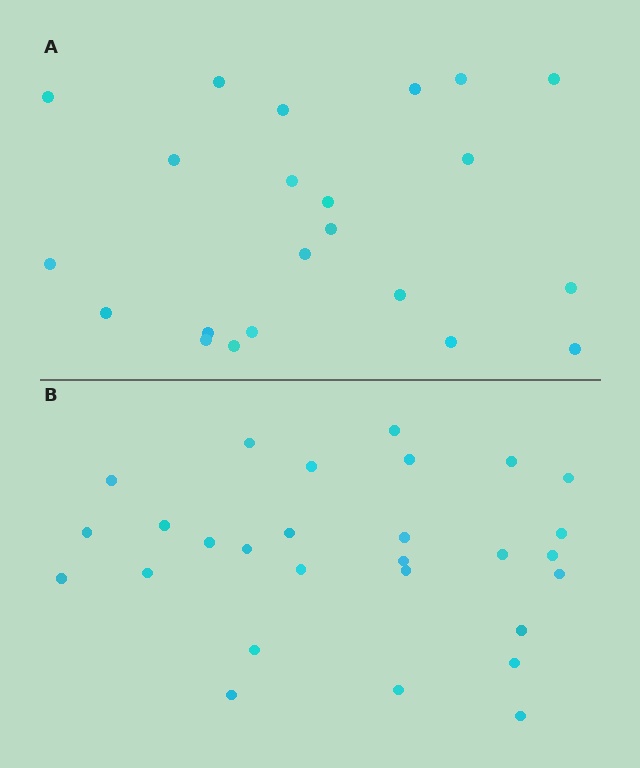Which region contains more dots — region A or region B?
Region B (the bottom region) has more dots.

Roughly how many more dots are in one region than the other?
Region B has about 6 more dots than region A.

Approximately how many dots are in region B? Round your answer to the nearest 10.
About 30 dots. (The exact count is 28, which rounds to 30.)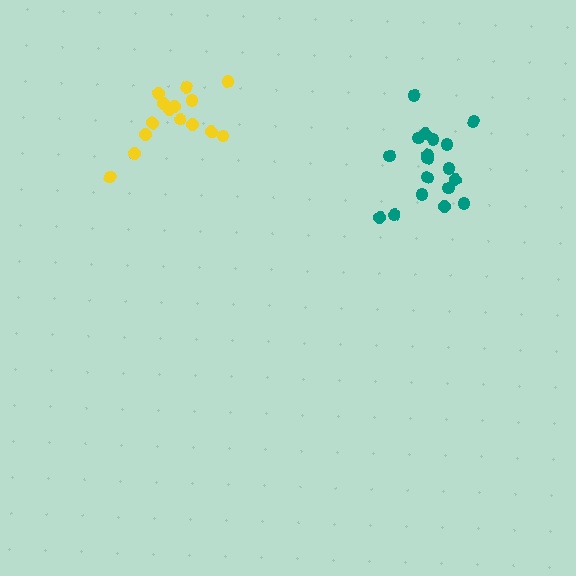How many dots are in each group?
Group 1: 15 dots, Group 2: 18 dots (33 total).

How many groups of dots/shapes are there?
There are 2 groups.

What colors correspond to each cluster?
The clusters are colored: yellow, teal.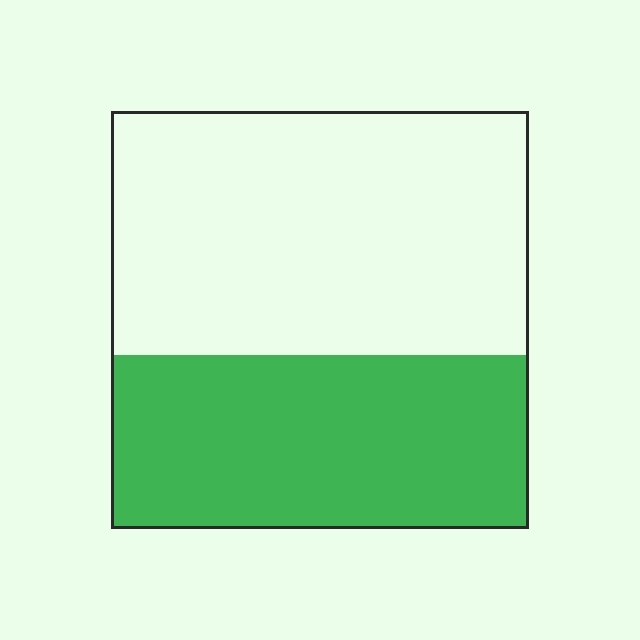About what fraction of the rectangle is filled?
About two fifths (2/5).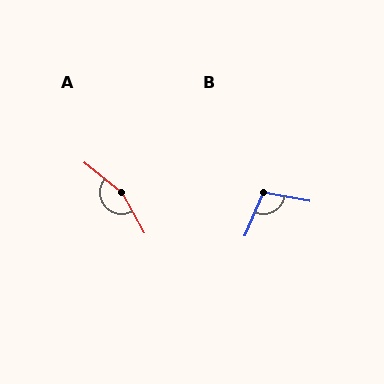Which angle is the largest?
A, at approximately 158 degrees.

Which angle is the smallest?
B, at approximately 103 degrees.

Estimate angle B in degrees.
Approximately 103 degrees.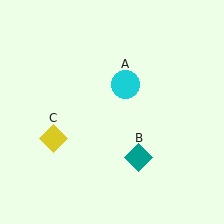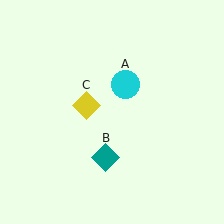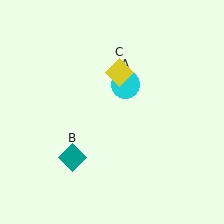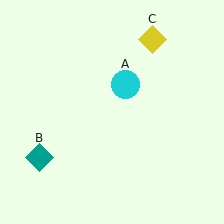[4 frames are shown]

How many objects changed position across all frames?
2 objects changed position: teal diamond (object B), yellow diamond (object C).